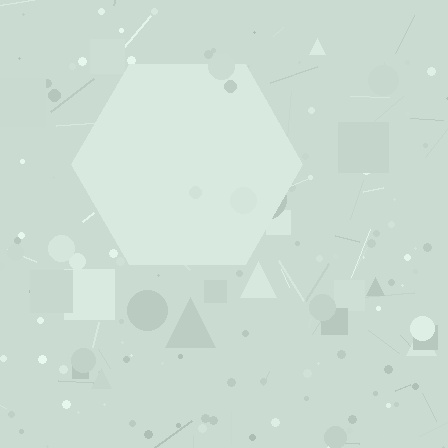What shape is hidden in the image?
A hexagon is hidden in the image.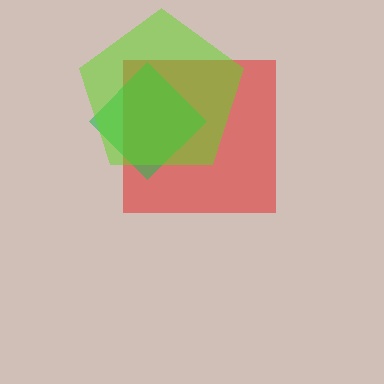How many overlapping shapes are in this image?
There are 3 overlapping shapes in the image.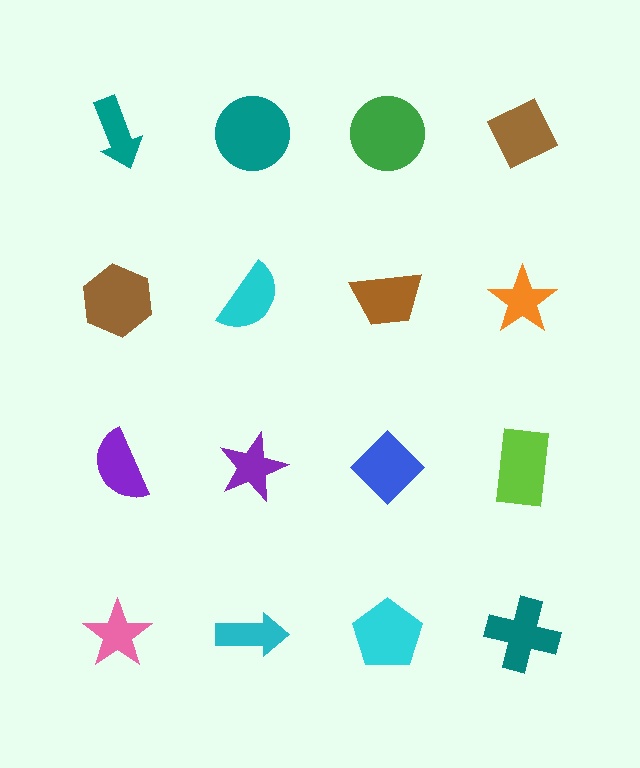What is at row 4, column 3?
A cyan pentagon.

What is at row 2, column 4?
An orange star.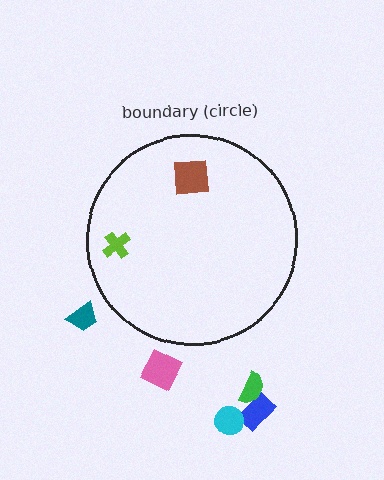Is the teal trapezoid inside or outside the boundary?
Outside.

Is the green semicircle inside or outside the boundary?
Outside.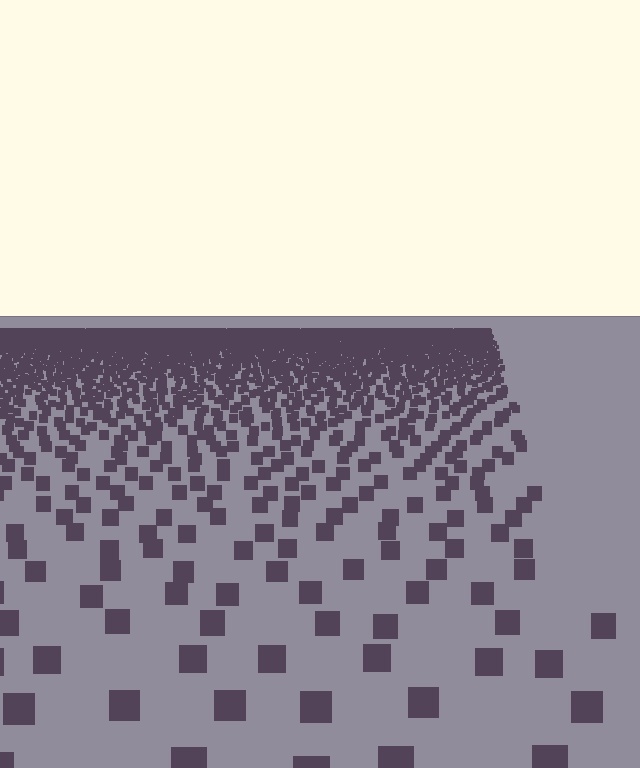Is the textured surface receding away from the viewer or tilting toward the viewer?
The surface is receding away from the viewer. Texture elements get smaller and denser toward the top.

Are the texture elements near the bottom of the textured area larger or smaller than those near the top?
Larger. Near the bottom, elements are closer to the viewer and appear at a bigger on-screen size.